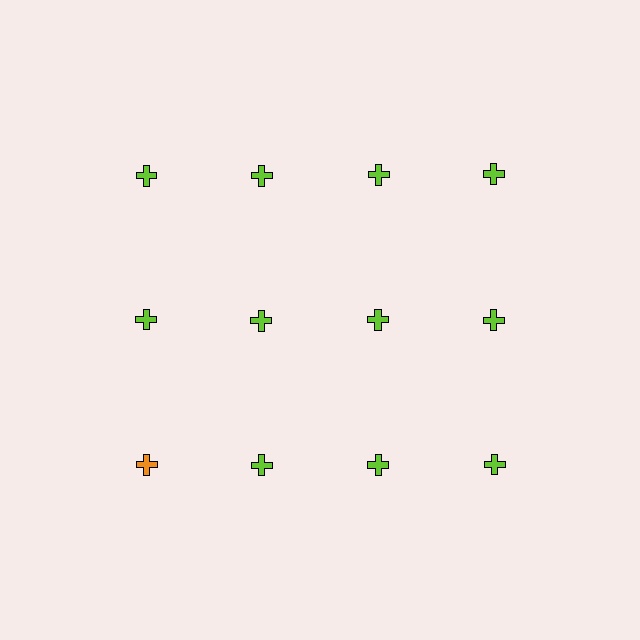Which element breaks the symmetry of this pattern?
The orange cross in the third row, leftmost column breaks the symmetry. All other shapes are lime crosses.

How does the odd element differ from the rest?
It has a different color: orange instead of lime.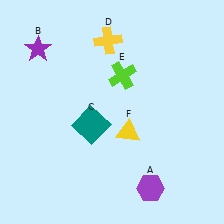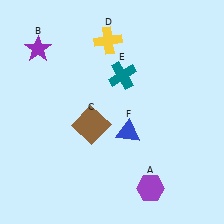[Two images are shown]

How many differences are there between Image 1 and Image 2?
There are 3 differences between the two images.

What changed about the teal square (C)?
In Image 1, C is teal. In Image 2, it changed to brown.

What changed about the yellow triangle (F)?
In Image 1, F is yellow. In Image 2, it changed to blue.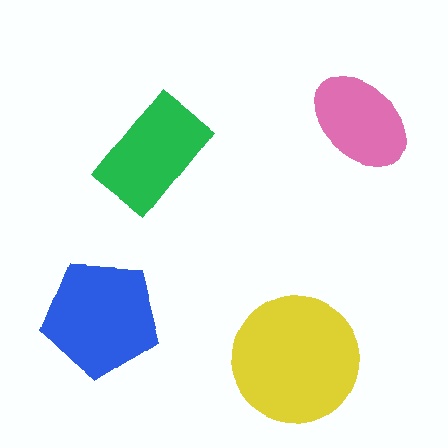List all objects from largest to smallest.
The yellow circle, the blue pentagon, the green rectangle, the pink ellipse.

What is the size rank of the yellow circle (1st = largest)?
1st.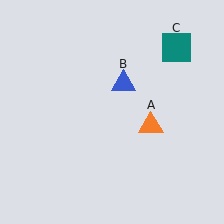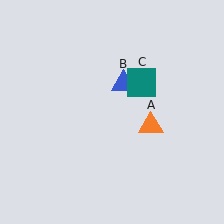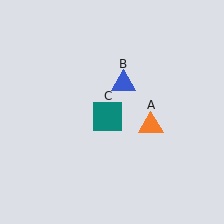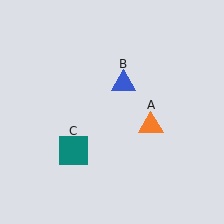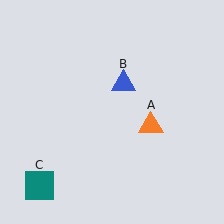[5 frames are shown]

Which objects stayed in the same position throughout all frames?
Orange triangle (object A) and blue triangle (object B) remained stationary.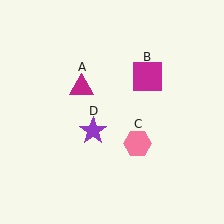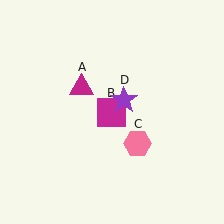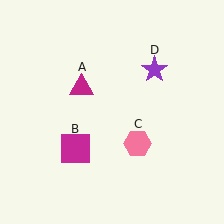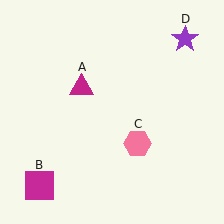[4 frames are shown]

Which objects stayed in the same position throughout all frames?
Magenta triangle (object A) and pink hexagon (object C) remained stationary.